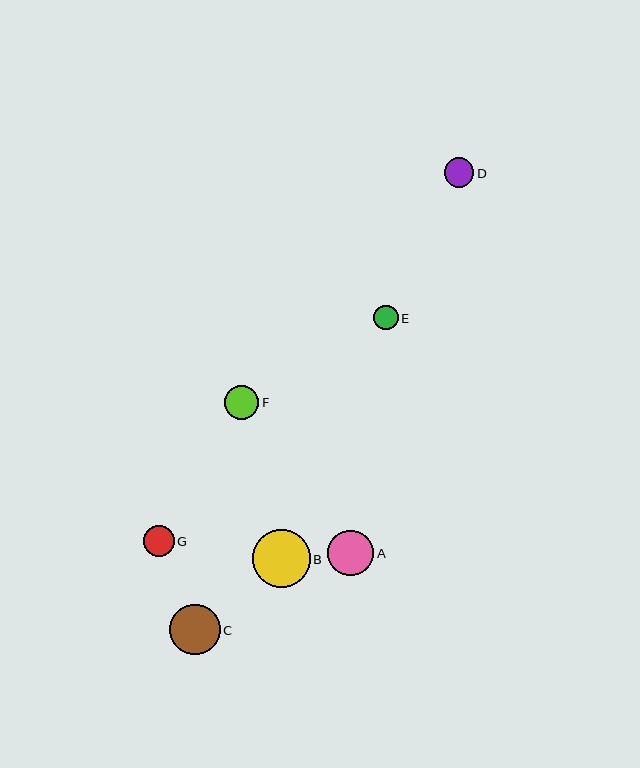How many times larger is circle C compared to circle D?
Circle C is approximately 1.7 times the size of circle D.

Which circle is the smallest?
Circle E is the smallest with a size of approximately 25 pixels.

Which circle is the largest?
Circle B is the largest with a size of approximately 58 pixels.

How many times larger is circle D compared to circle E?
Circle D is approximately 1.2 times the size of circle E.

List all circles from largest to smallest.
From largest to smallest: B, C, A, F, G, D, E.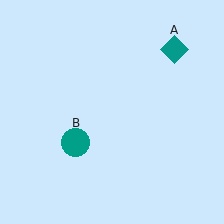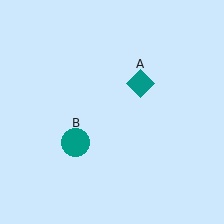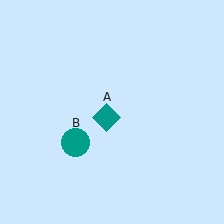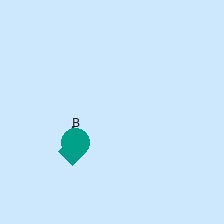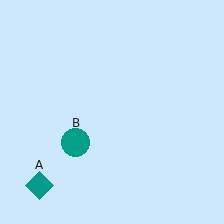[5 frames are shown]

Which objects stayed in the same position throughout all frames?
Teal circle (object B) remained stationary.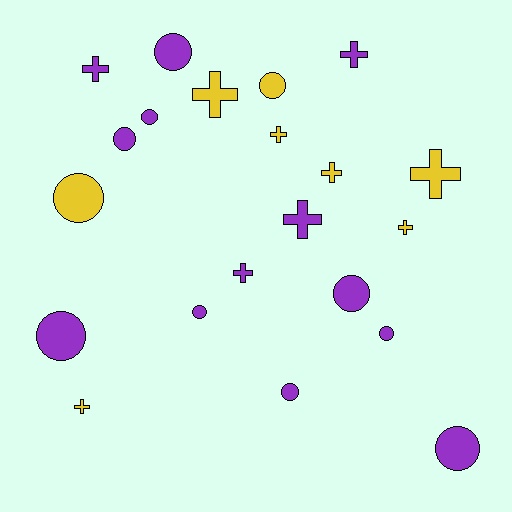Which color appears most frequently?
Purple, with 13 objects.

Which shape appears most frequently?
Circle, with 11 objects.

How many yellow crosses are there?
There are 6 yellow crosses.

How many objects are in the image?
There are 21 objects.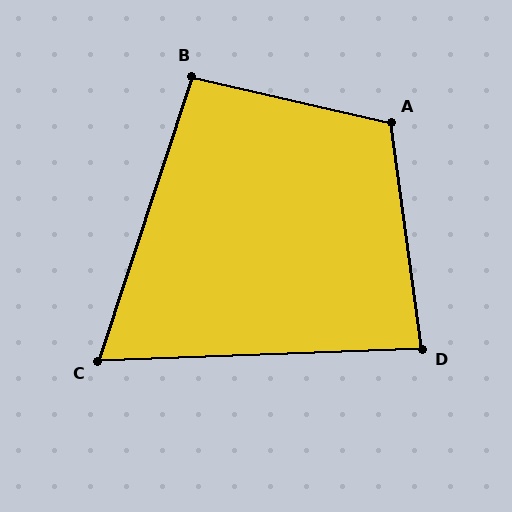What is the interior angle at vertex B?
Approximately 95 degrees (obtuse).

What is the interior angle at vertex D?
Approximately 85 degrees (acute).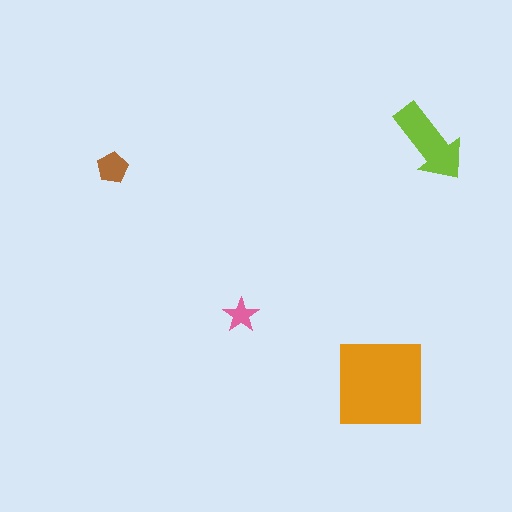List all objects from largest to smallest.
The orange square, the lime arrow, the brown pentagon, the pink star.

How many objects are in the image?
There are 4 objects in the image.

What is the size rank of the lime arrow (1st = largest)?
2nd.